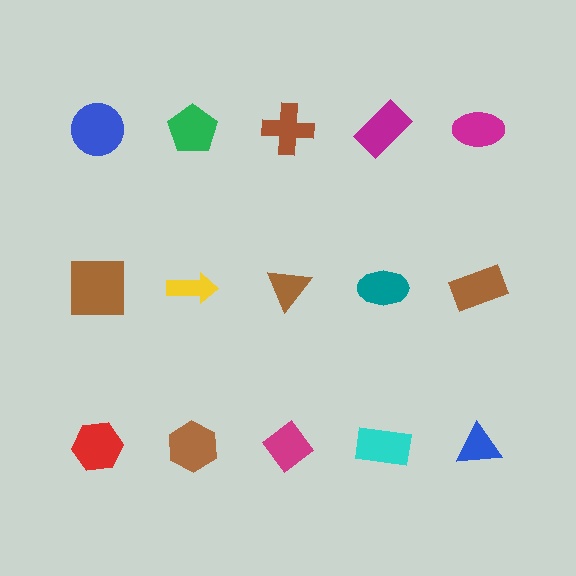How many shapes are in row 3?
5 shapes.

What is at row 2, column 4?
A teal ellipse.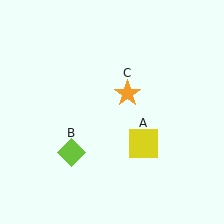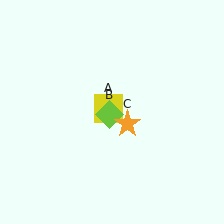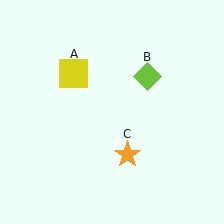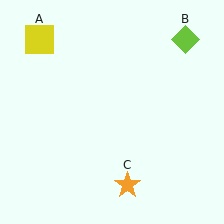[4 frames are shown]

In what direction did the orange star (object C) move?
The orange star (object C) moved down.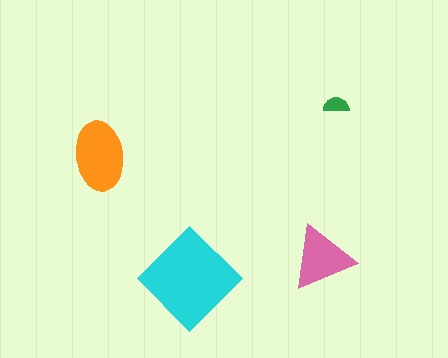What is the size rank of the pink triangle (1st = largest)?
3rd.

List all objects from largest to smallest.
The cyan diamond, the orange ellipse, the pink triangle, the green semicircle.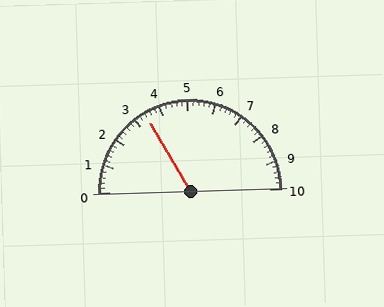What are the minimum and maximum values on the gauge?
The gauge ranges from 0 to 10.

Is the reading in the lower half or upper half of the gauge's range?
The reading is in the lower half of the range (0 to 10).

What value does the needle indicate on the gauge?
The needle indicates approximately 3.4.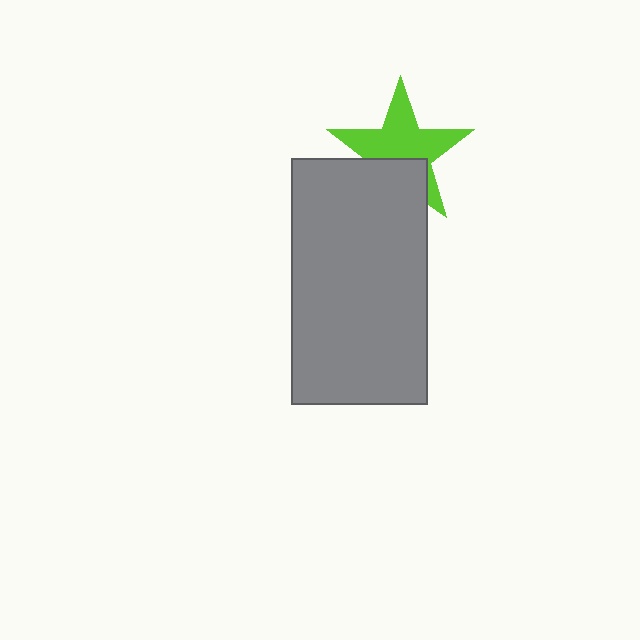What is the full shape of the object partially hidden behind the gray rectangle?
The partially hidden object is a lime star.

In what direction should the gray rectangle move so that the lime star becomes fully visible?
The gray rectangle should move down. That is the shortest direction to clear the overlap and leave the lime star fully visible.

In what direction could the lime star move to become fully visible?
The lime star could move up. That would shift it out from behind the gray rectangle entirely.